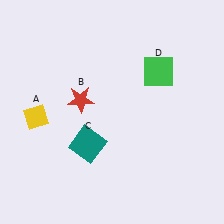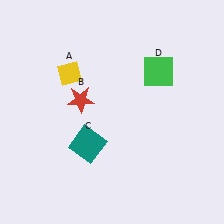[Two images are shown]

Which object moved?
The yellow diamond (A) moved up.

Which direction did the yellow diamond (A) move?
The yellow diamond (A) moved up.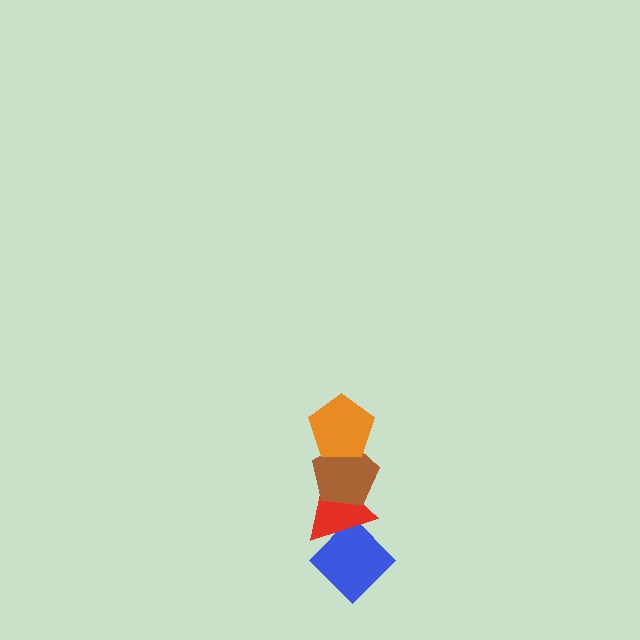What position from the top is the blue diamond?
The blue diamond is 4th from the top.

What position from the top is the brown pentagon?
The brown pentagon is 2nd from the top.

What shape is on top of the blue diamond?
The red triangle is on top of the blue diamond.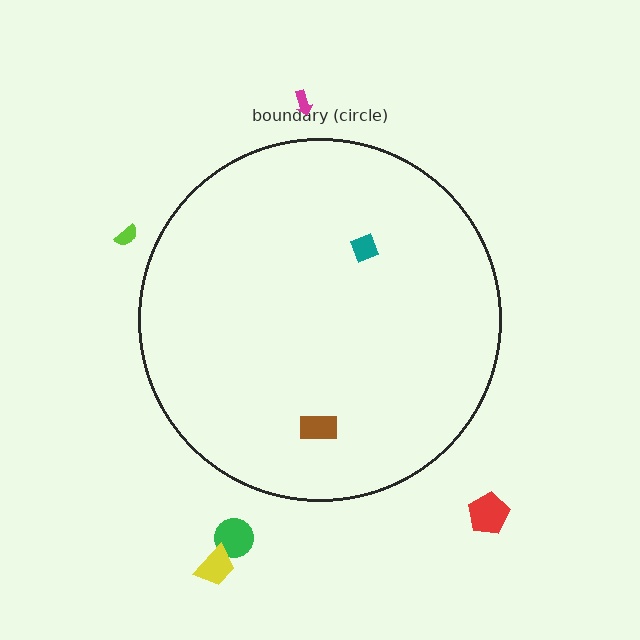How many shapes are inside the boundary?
2 inside, 5 outside.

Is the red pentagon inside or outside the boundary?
Outside.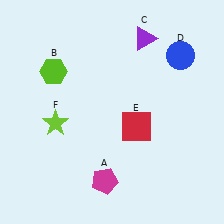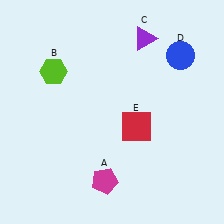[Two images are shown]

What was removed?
The lime star (F) was removed in Image 2.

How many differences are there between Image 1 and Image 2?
There is 1 difference between the two images.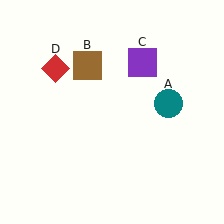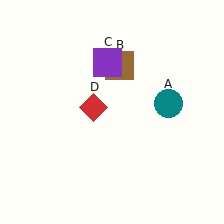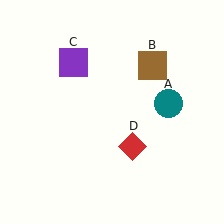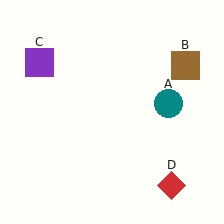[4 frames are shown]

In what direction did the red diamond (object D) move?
The red diamond (object D) moved down and to the right.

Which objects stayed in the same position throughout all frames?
Teal circle (object A) remained stationary.